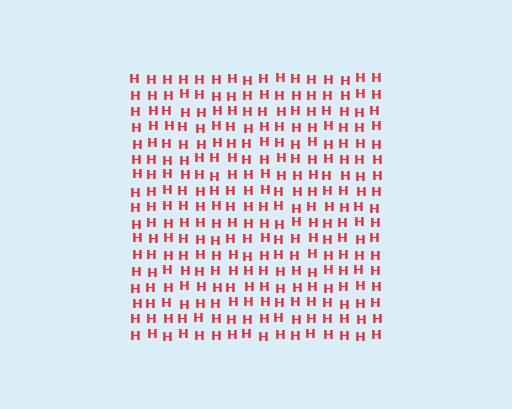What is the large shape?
The large shape is a square.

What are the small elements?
The small elements are letter H's.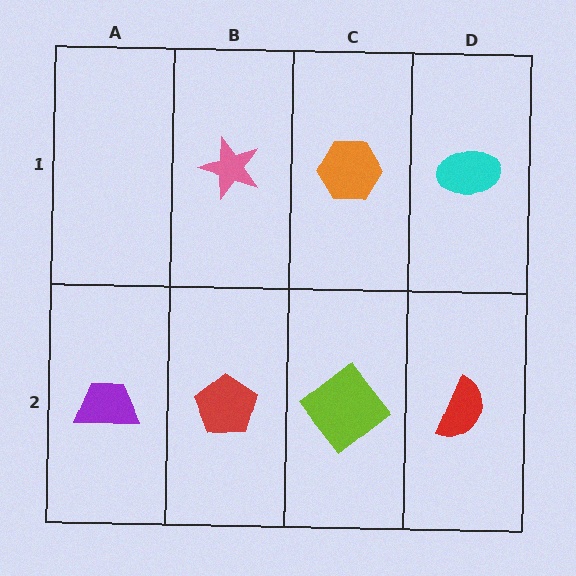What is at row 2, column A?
A purple trapezoid.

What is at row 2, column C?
A lime diamond.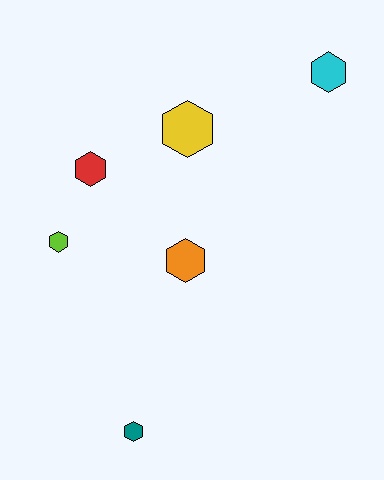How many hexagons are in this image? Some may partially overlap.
There are 6 hexagons.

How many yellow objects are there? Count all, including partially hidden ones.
There is 1 yellow object.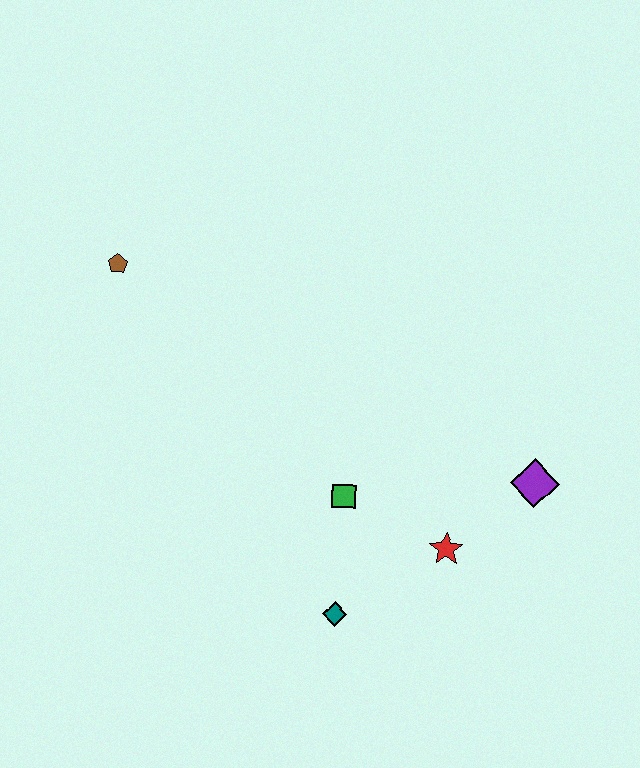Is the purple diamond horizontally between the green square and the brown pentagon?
No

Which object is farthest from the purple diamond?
The brown pentagon is farthest from the purple diamond.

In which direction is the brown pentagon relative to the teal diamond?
The brown pentagon is above the teal diamond.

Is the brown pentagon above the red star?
Yes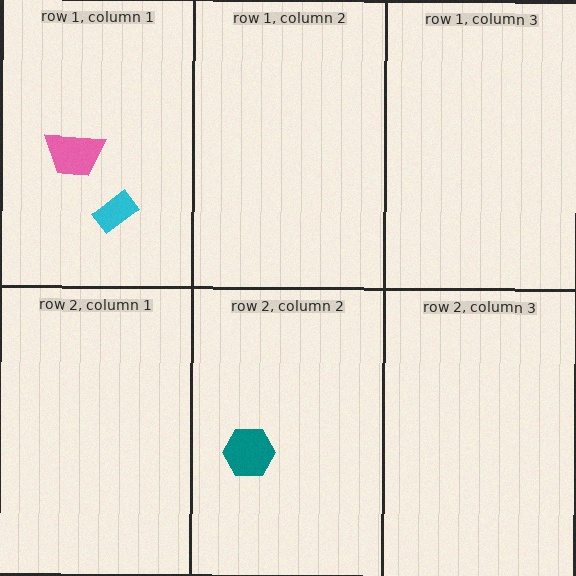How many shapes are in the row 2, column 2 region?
1.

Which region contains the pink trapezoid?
The row 1, column 1 region.